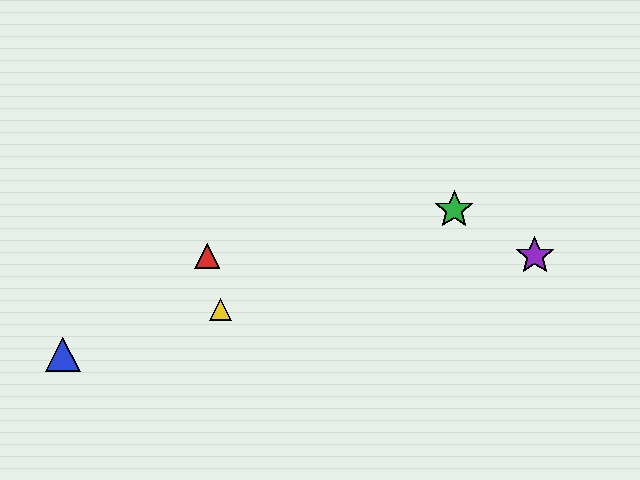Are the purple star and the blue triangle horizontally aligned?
No, the purple star is at y≈256 and the blue triangle is at y≈354.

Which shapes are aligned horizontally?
The red triangle, the purple star are aligned horizontally.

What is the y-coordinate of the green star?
The green star is at y≈210.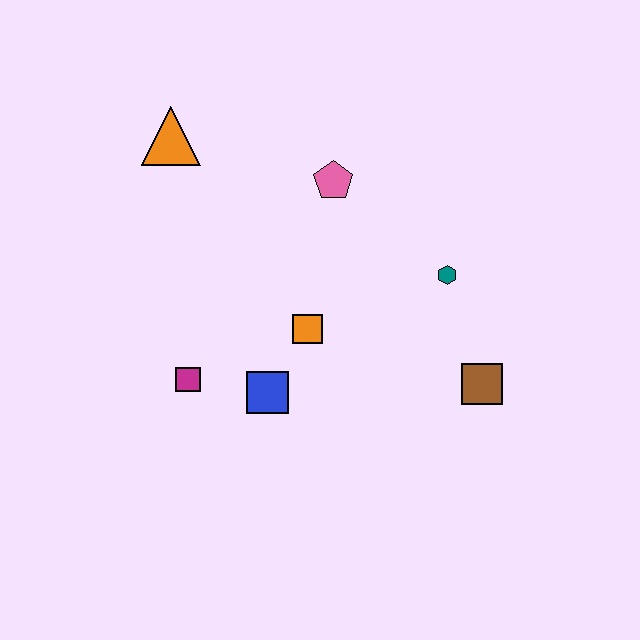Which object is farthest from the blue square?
The orange triangle is farthest from the blue square.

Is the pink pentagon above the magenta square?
Yes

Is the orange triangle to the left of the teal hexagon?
Yes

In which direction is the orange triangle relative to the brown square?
The orange triangle is to the left of the brown square.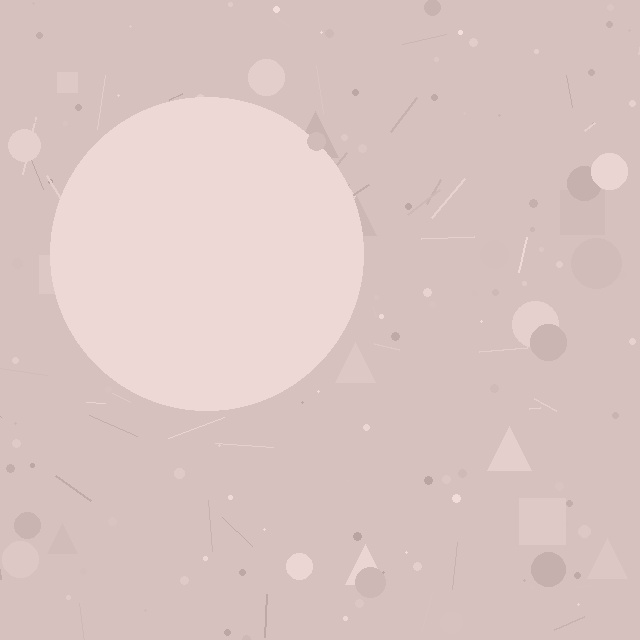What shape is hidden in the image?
A circle is hidden in the image.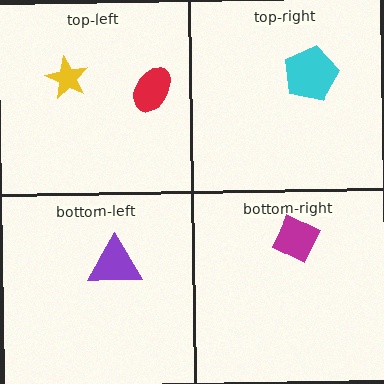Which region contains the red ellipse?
The top-left region.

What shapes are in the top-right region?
The cyan pentagon.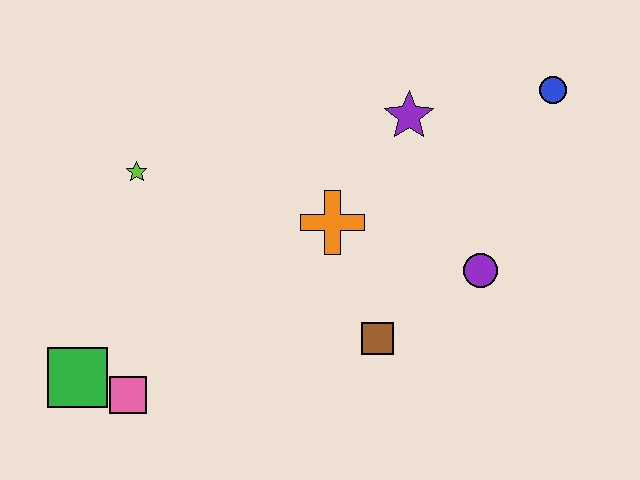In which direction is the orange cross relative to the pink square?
The orange cross is to the right of the pink square.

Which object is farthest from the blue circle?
The green square is farthest from the blue circle.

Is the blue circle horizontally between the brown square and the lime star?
No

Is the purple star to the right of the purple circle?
No